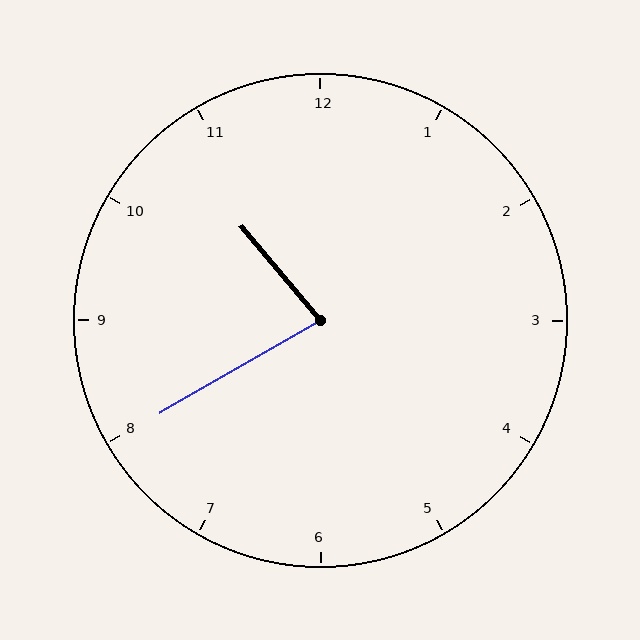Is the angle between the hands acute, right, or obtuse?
It is acute.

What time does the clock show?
10:40.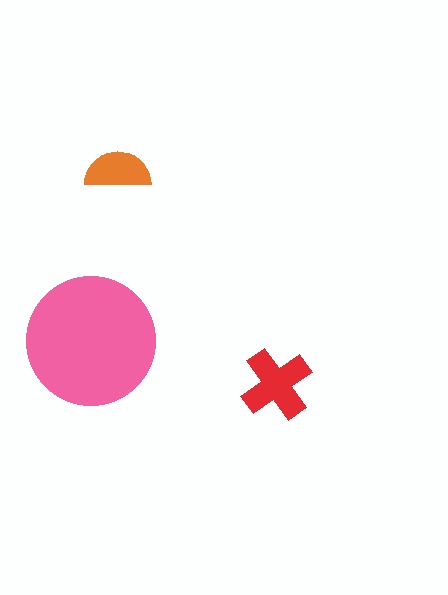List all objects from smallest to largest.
The orange semicircle, the red cross, the pink circle.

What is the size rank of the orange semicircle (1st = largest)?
3rd.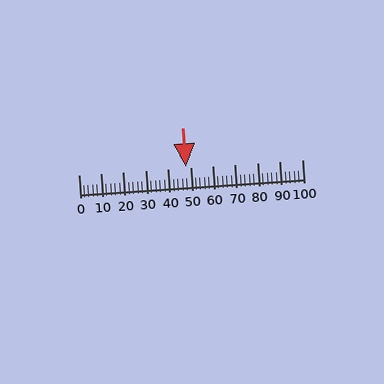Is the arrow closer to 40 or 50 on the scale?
The arrow is closer to 50.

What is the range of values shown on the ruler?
The ruler shows values from 0 to 100.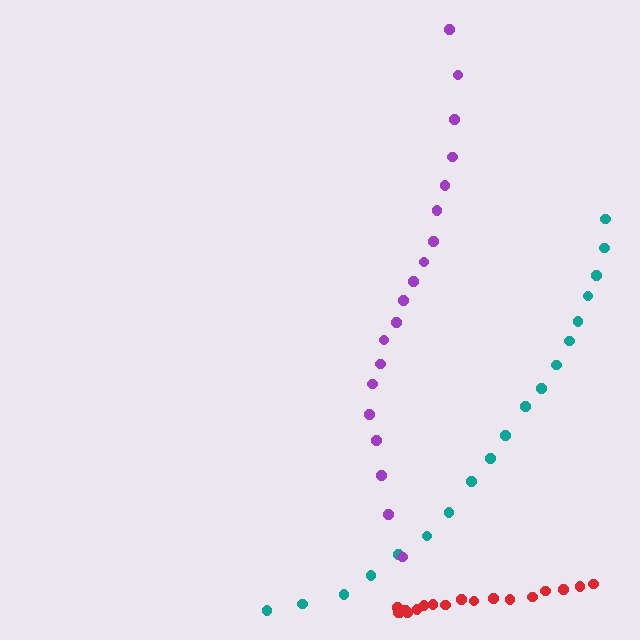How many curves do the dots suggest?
There are 3 distinct paths.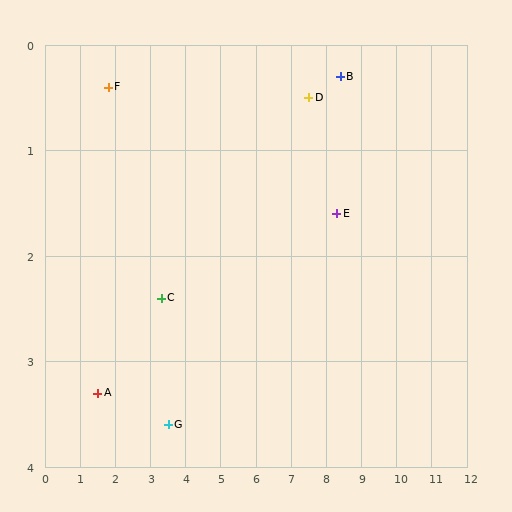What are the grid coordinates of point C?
Point C is at approximately (3.3, 2.4).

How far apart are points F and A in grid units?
Points F and A are about 2.9 grid units apart.